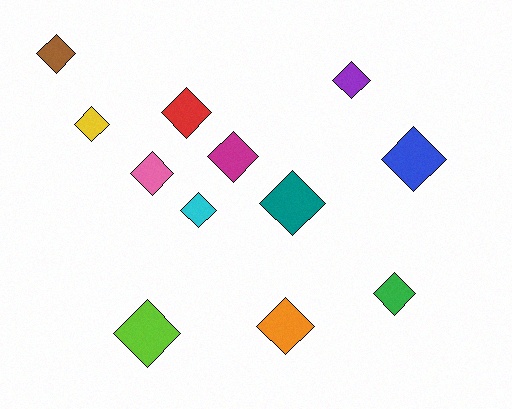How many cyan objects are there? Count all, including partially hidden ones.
There is 1 cyan object.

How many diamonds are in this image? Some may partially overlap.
There are 12 diamonds.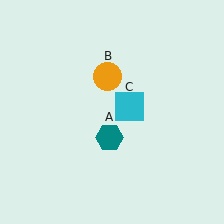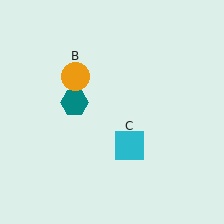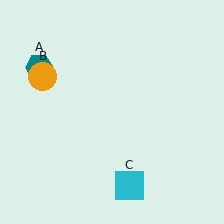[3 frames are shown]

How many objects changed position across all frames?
3 objects changed position: teal hexagon (object A), orange circle (object B), cyan square (object C).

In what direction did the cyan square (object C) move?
The cyan square (object C) moved down.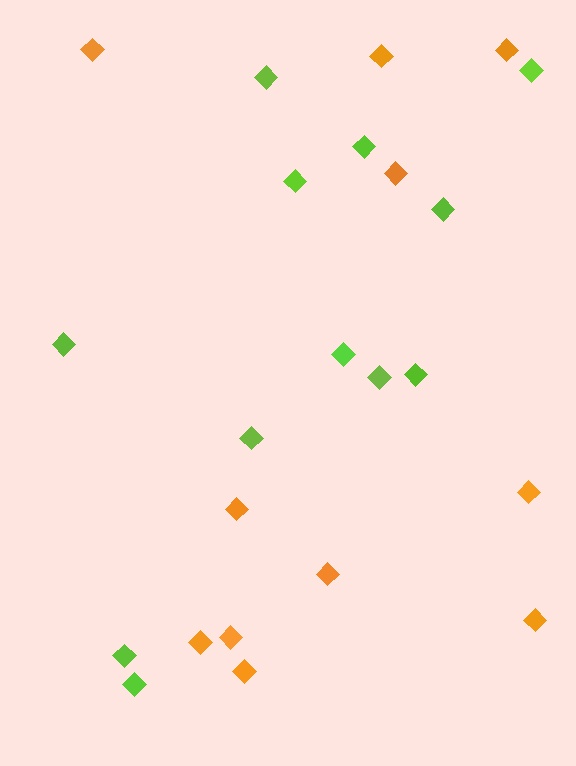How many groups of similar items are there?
There are 2 groups: one group of orange diamonds (11) and one group of lime diamonds (12).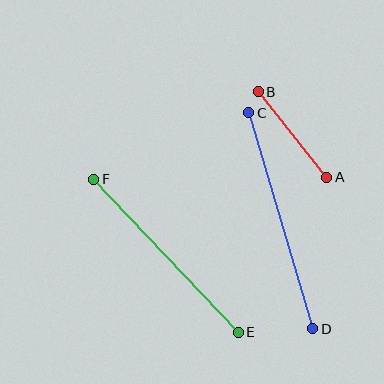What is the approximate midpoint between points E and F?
The midpoint is at approximately (166, 256) pixels.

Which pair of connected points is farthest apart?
Points C and D are farthest apart.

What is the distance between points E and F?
The distance is approximately 211 pixels.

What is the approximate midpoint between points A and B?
The midpoint is at approximately (292, 135) pixels.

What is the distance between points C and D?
The distance is approximately 225 pixels.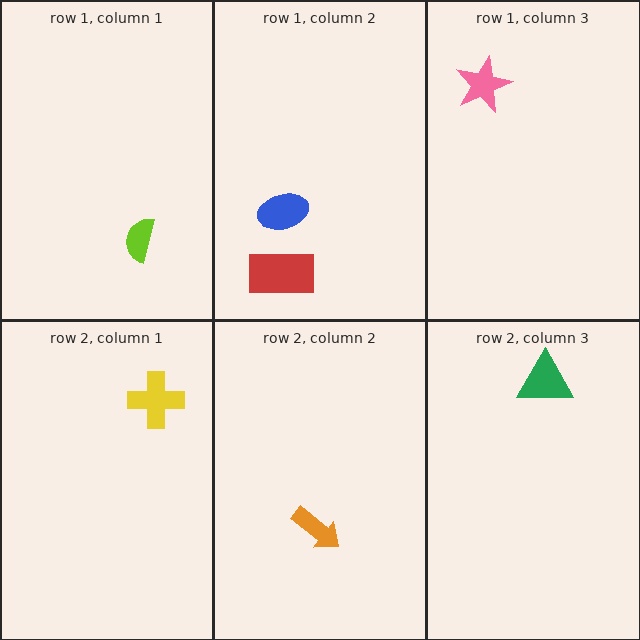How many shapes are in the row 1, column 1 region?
1.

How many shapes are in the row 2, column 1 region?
1.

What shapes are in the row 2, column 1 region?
The yellow cross.